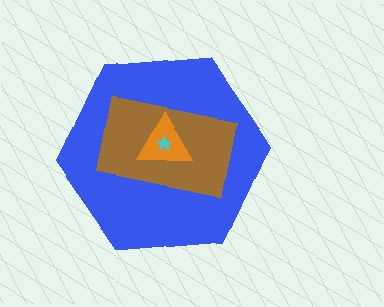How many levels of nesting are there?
4.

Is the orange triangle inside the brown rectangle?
Yes.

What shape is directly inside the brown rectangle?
The orange triangle.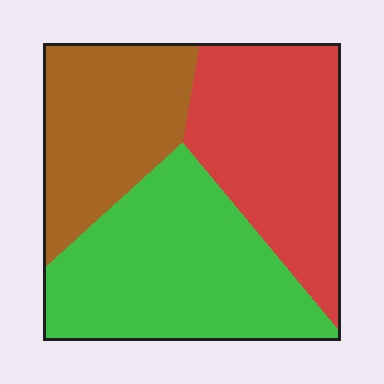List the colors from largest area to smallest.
From largest to smallest: green, red, brown.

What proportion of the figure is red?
Red covers roughly 35% of the figure.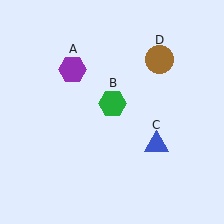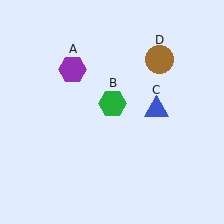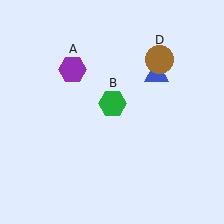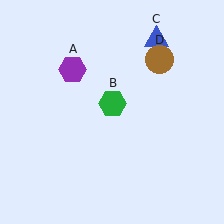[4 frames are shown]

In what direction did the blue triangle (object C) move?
The blue triangle (object C) moved up.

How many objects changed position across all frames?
1 object changed position: blue triangle (object C).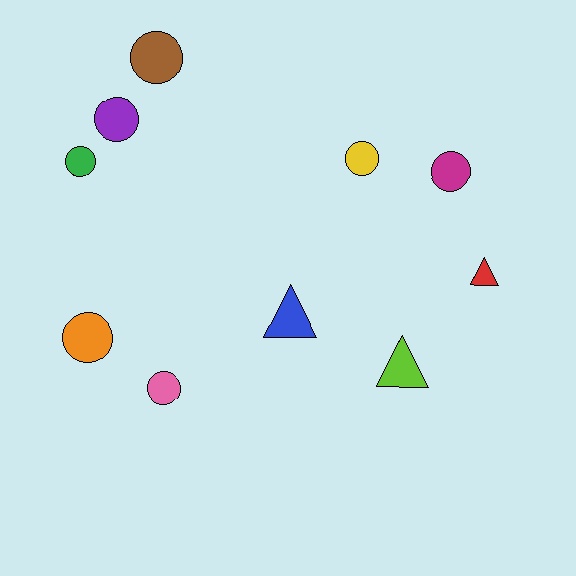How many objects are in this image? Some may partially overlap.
There are 10 objects.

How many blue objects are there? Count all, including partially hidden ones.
There is 1 blue object.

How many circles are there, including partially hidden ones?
There are 7 circles.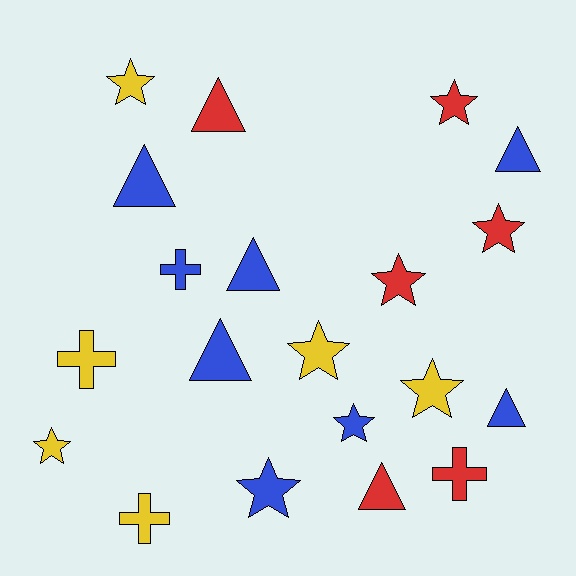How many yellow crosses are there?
There are 2 yellow crosses.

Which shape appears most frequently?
Star, with 9 objects.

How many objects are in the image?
There are 20 objects.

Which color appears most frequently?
Blue, with 8 objects.